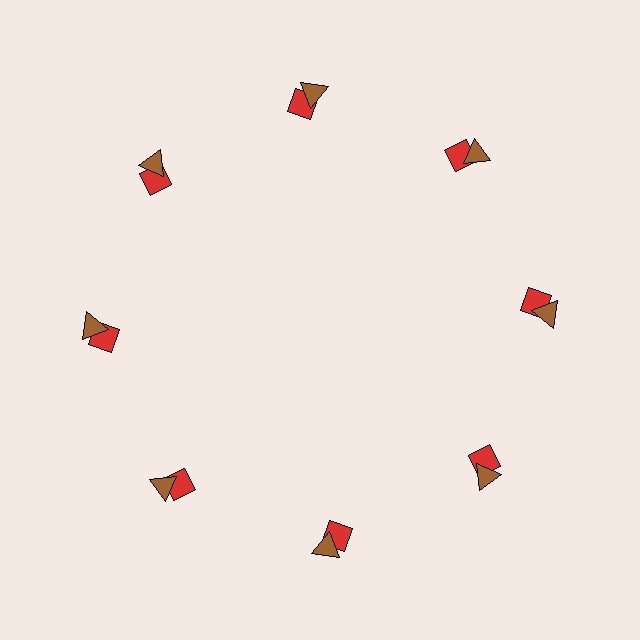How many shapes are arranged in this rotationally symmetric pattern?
There are 16 shapes, arranged in 8 groups of 2.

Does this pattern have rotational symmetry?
Yes, this pattern has 8-fold rotational symmetry. It looks the same after rotating 45 degrees around the center.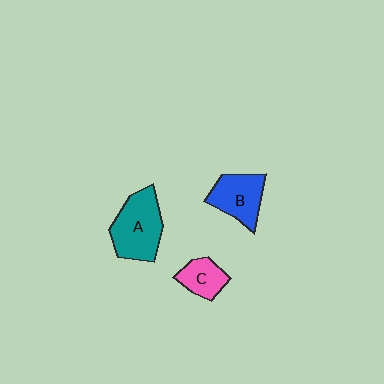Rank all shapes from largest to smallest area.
From largest to smallest: A (teal), B (blue), C (pink).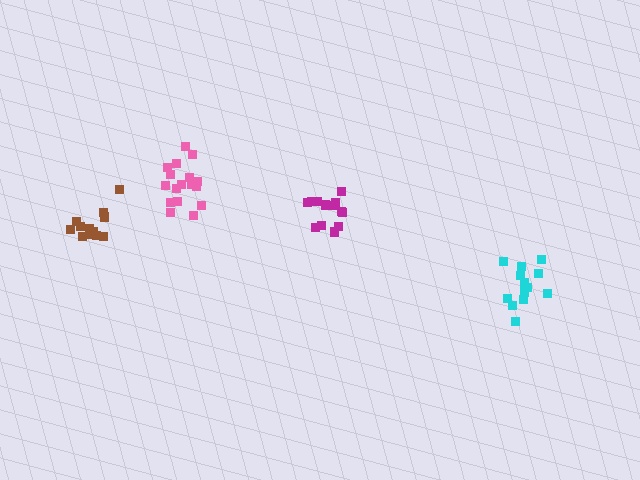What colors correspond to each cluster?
The clusters are colored: cyan, pink, brown, magenta.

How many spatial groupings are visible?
There are 4 spatial groupings.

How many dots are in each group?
Group 1: 13 dots, Group 2: 17 dots, Group 3: 13 dots, Group 4: 13 dots (56 total).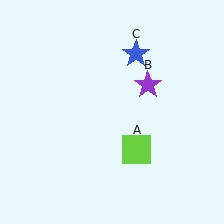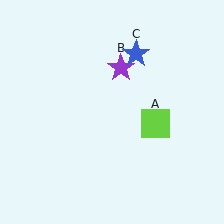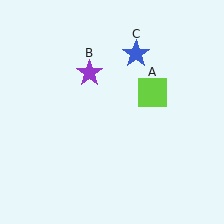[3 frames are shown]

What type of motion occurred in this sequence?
The lime square (object A), purple star (object B) rotated counterclockwise around the center of the scene.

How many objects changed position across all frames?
2 objects changed position: lime square (object A), purple star (object B).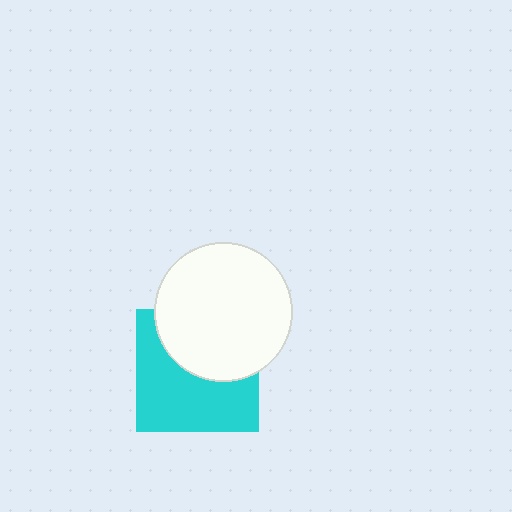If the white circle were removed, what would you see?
You would see the complete cyan square.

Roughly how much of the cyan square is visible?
About half of it is visible (roughly 57%).